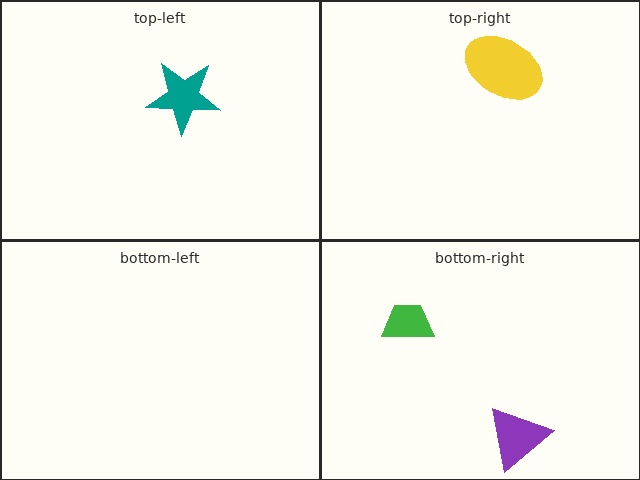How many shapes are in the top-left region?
1.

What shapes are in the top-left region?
The teal star.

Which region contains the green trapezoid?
The bottom-right region.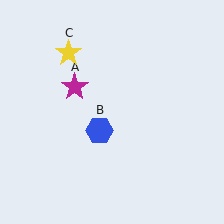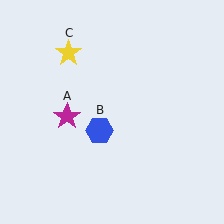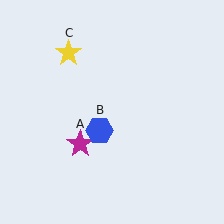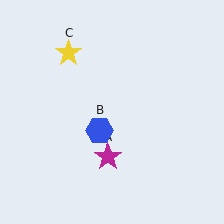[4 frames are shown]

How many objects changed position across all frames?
1 object changed position: magenta star (object A).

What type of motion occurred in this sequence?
The magenta star (object A) rotated counterclockwise around the center of the scene.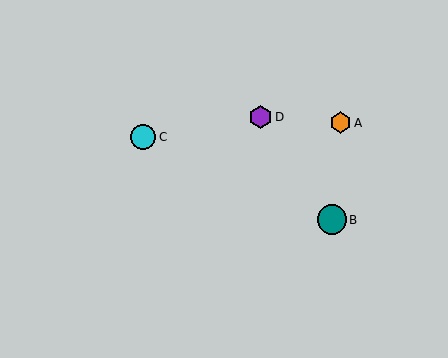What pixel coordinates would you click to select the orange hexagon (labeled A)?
Click at (340, 123) to select the orange hexagon A.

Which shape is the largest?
The teal circle (labeled B) is the largest.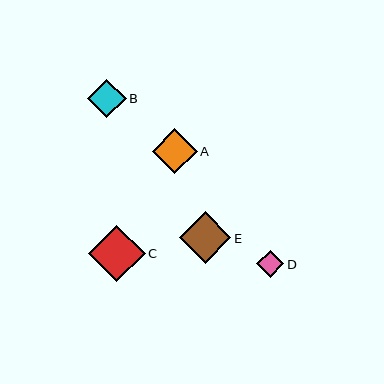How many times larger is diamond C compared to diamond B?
Diamond C is approximately 1.5 times the size of diamond B.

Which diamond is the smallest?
Diamond D is the smallest with a size of approximately 27 pixels.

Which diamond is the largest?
Diamond C is the largest with a size of approximately 57 pixels.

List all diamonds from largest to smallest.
From largest to smallest: C, E, A, B, D.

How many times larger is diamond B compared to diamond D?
Diamond B is approximately 1.4 times the size of diamond D.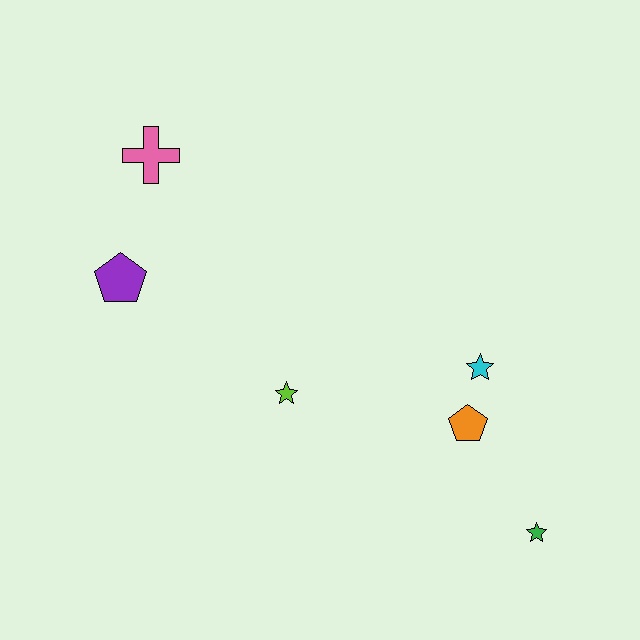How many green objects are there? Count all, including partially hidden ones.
There is 1 green object.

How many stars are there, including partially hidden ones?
There are 3 stars.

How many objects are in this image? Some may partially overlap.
There are 6 objects.